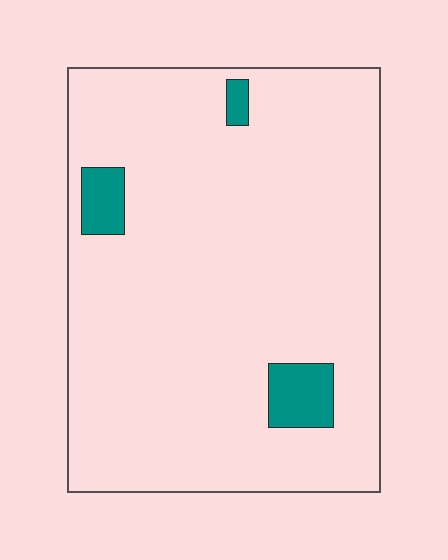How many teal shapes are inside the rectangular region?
3.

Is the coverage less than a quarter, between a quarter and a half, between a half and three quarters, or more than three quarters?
Less than a quarter.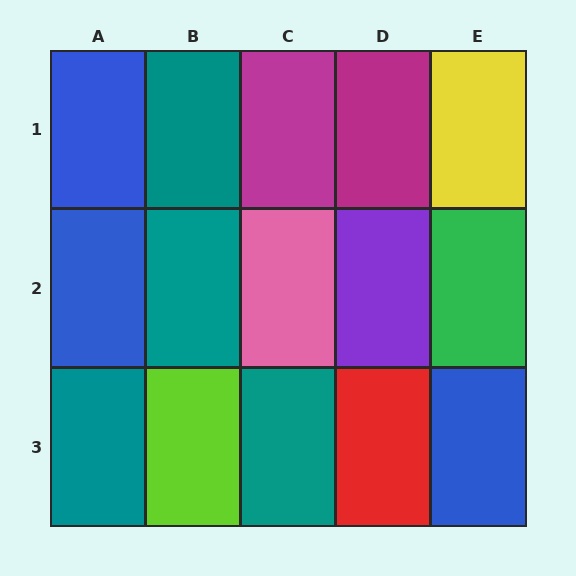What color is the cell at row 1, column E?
Yellow.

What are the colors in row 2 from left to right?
Blue, teal, pink, purple, green.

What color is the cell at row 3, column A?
Teal.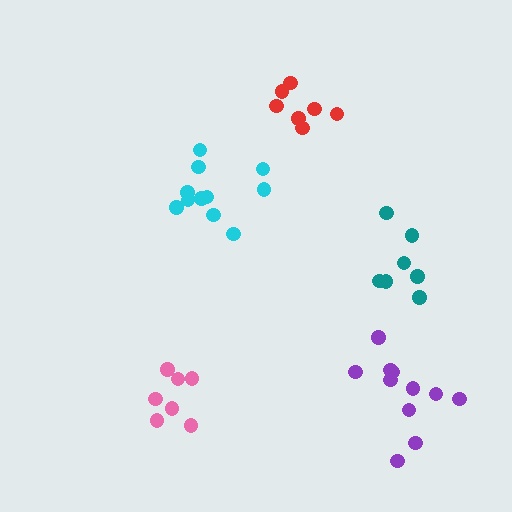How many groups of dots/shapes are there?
There are 5 groups.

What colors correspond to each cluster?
The clusters are colored: cyan, pink, purple, red, teal.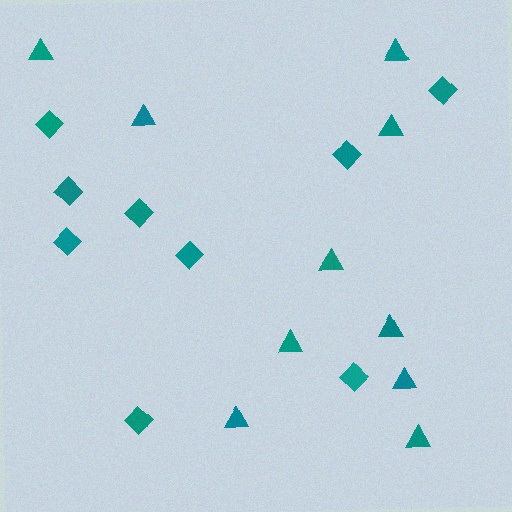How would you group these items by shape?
There are 2 groups: one group of triangles (10) and one group of diamonds (9).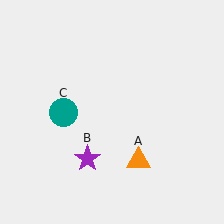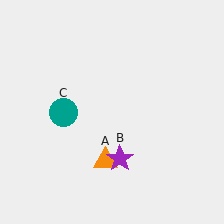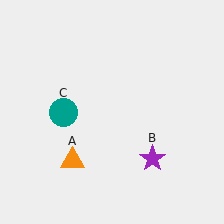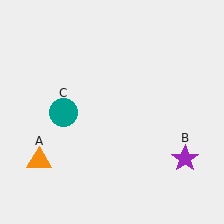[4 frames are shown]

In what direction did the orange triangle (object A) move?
The orange triangle (object A) moved left.